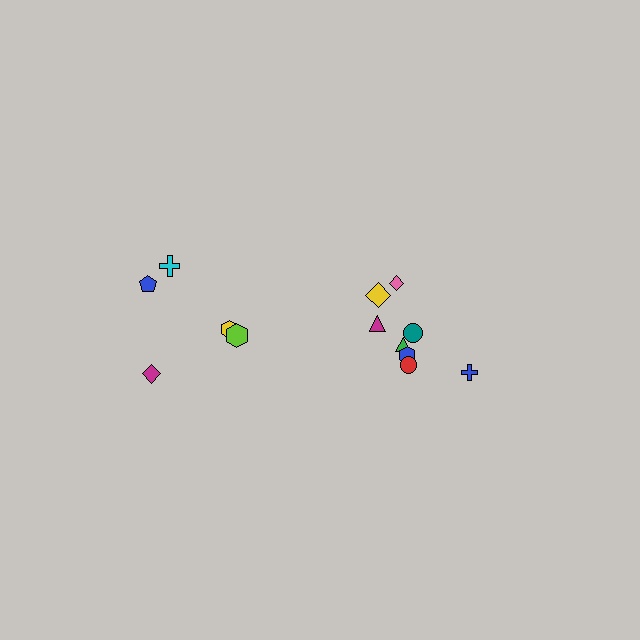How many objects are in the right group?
There are 8 objects.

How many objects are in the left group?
There are 5 objects.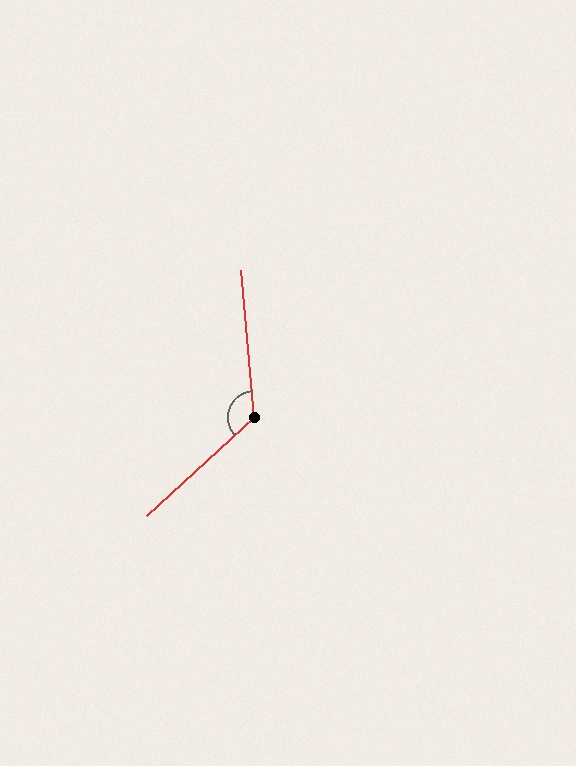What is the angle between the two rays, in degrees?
Approximately 127 degrees.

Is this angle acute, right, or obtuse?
It is obtuse.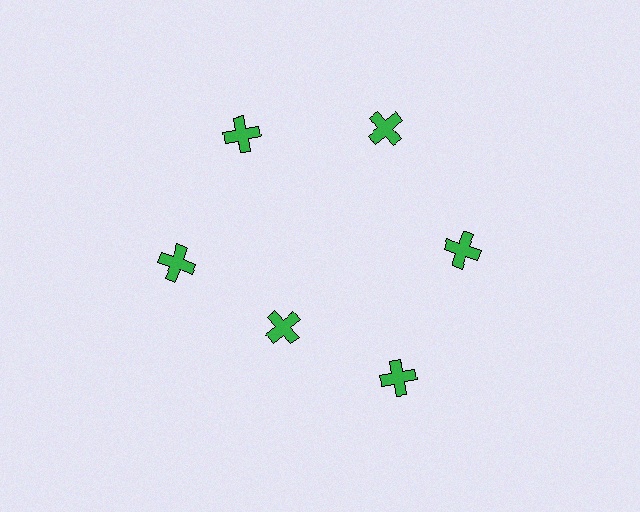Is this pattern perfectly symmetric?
No. The 6 green crosses are arranged in a ring, but one element near the 7 o'clock position is pulled inward toward the center, breaking the 6-fold rotational symmetry.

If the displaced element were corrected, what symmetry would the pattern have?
It would have 6-fold rotational symmetry — the pattern would map onto itself every 60 degrees.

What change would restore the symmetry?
The symmetry would be restored by moving it outward, back onto the ring so that all 6 crosses sit at equal angles and equal distance from the center.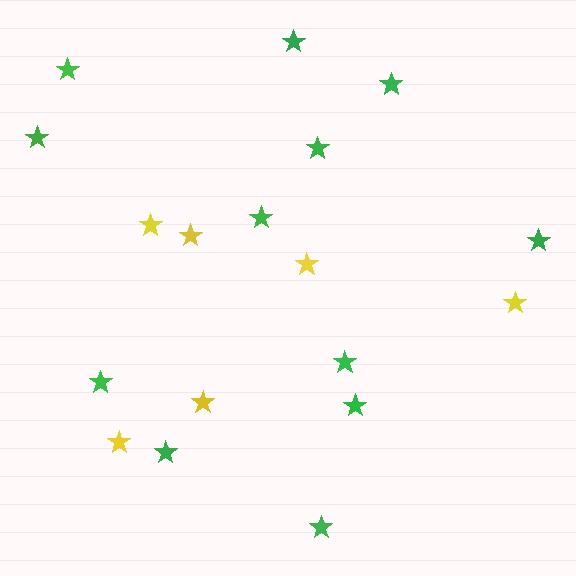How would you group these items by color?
There are 2 groups: one group of yellow stars (6) and one group of green stars (12).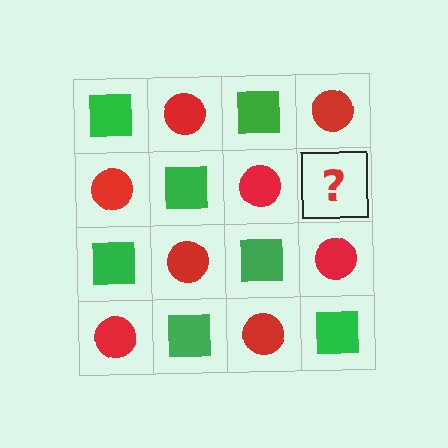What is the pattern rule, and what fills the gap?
The rule is that it alternates green square and red circle in a checkerboard pattern. The gap should be filled with a green square.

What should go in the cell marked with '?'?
The missing cell should contain a green square.